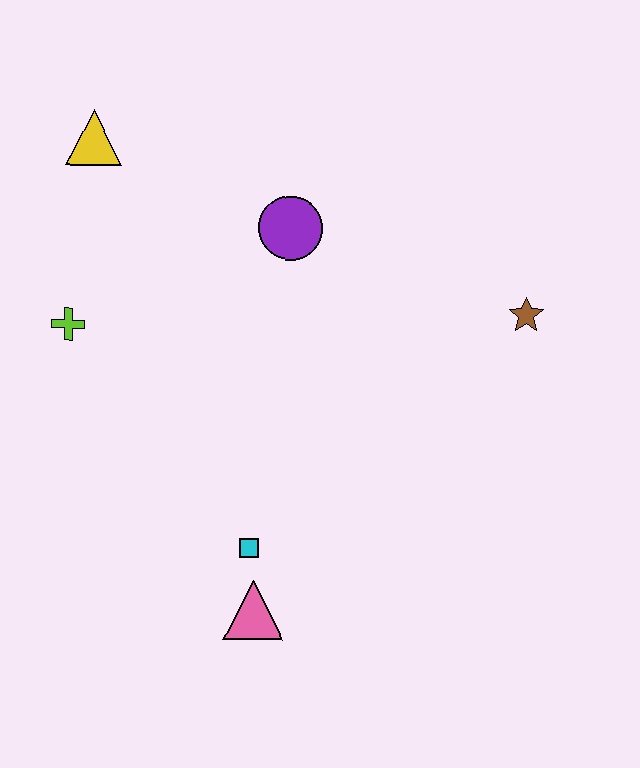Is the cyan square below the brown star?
Yes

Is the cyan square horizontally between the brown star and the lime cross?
Yes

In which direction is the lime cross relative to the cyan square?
The lime cross is above the cyan square.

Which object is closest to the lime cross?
The yellow triangle is closest to the lime cross.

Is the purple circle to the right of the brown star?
No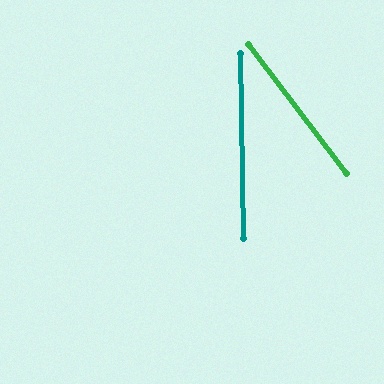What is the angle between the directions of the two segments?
Approximately 36 degrees.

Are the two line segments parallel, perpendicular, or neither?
Neither parallel nor perpendicular — they differ by about 36°.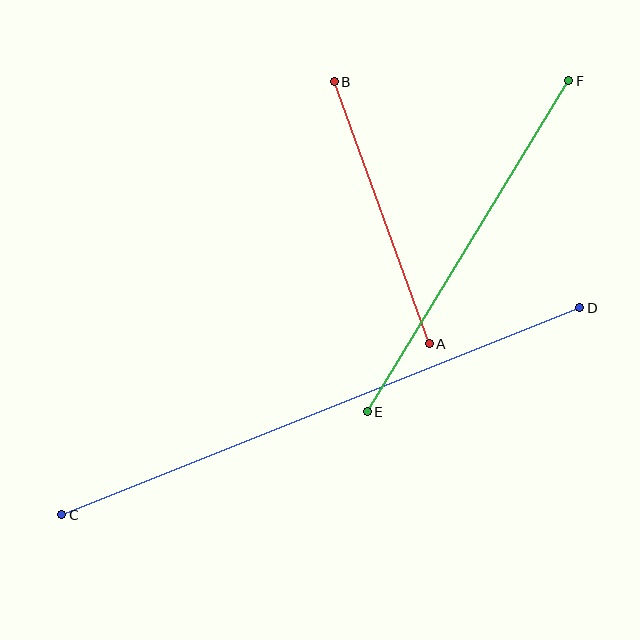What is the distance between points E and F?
The distance is approximately 388 pixels.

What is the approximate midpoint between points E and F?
The midpoint is at approximately (468, 246) pixels.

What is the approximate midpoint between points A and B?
The midpoint is at approximately (382, 213) pixels.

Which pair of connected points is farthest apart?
Points C and D are farthest apart.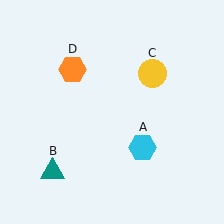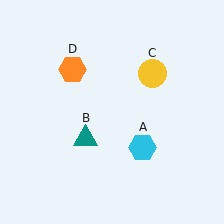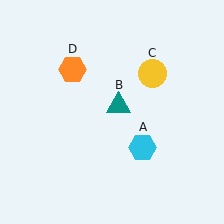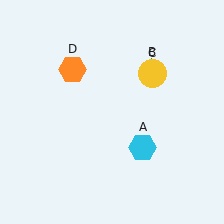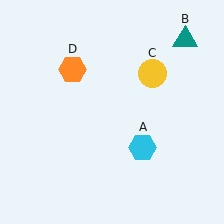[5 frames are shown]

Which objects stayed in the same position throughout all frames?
Cyan hexagon (object A) and yellow circle (object C) and orange hexagon (object D) remained stationary.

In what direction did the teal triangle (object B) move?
The teal triangle (object B) moved up and to the right.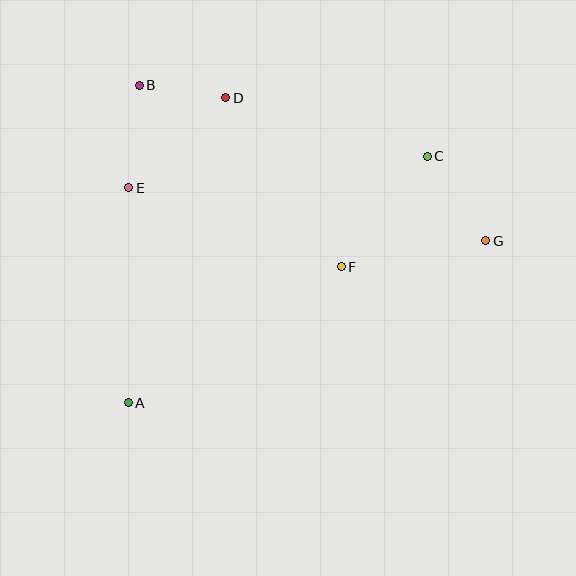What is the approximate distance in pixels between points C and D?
The distance between C and D is approximately 210 pixels.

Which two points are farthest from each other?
Points A and G are farthest from each other.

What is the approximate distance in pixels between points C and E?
The distance between C and E is approximately 300 pixels.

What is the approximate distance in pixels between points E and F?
The distance between E and F is approximately 226 pixels.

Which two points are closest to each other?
Points B and D are closest to each other.